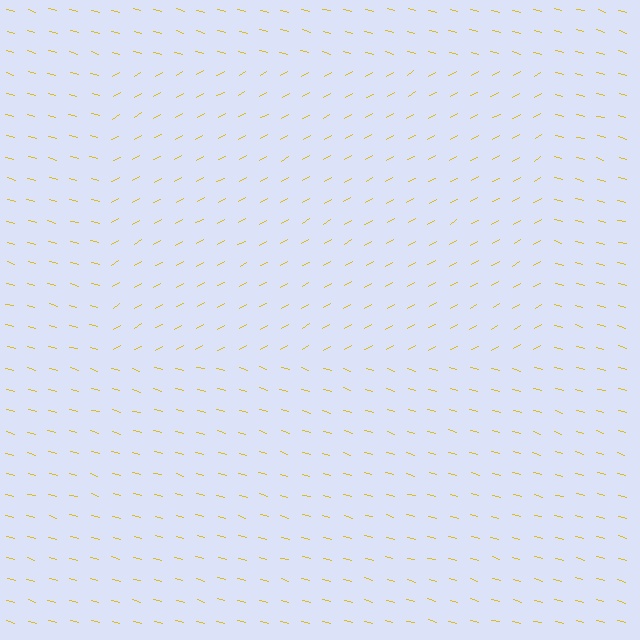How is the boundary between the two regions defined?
The boundary is defined purely by a change in line orientation (approximately 45 degrees difference). All lines are the same color and thickness.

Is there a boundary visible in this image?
Yes, there is a texture boundary formed by a change in line orientation.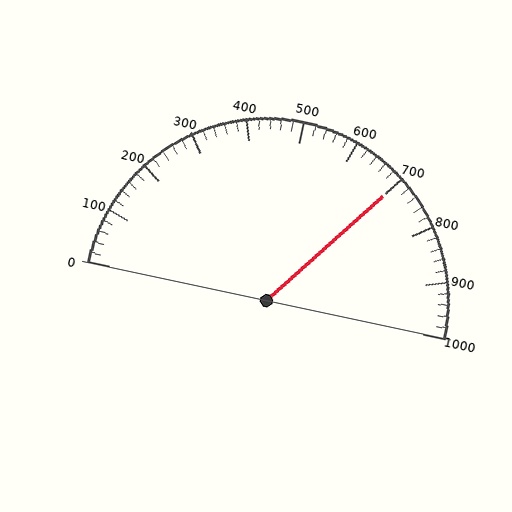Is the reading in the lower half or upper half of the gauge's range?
The reading is in the upper half of the range (0 to 1000).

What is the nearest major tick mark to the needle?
The nearest major tick mark is 700.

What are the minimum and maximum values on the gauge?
The gauge ranges from 0 to 1000.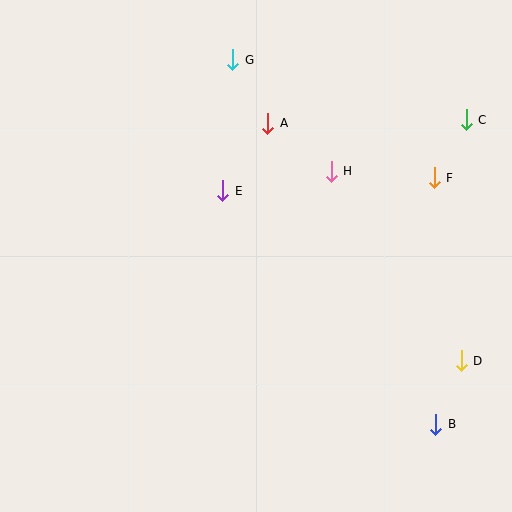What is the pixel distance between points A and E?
The distance between A and E is 81 pixels.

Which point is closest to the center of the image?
Point E at (223, 191) is closest to the center.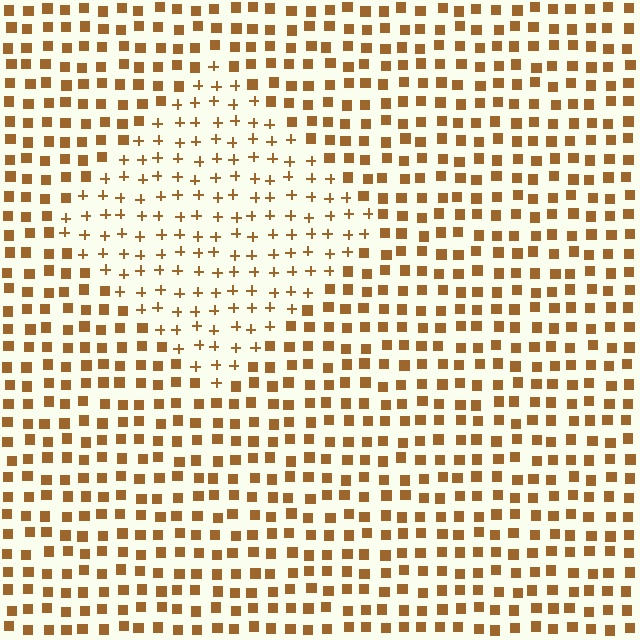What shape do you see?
I see a diamond.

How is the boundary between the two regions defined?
The boundary is defined by a change in element shape: plus signs inside vs. squares outside. All elements share the same color and spacing.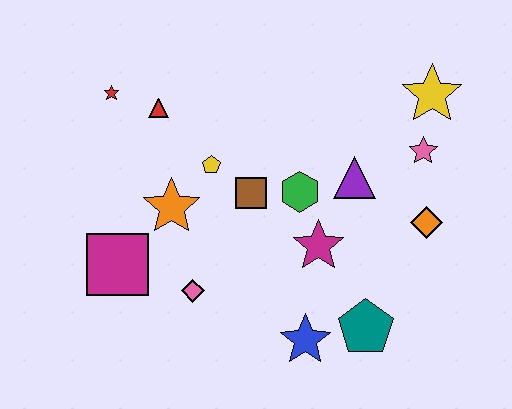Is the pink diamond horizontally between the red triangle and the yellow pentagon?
Yes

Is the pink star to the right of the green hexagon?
Yes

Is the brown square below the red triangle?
Yes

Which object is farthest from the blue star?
The red star is farthest from the blue star.